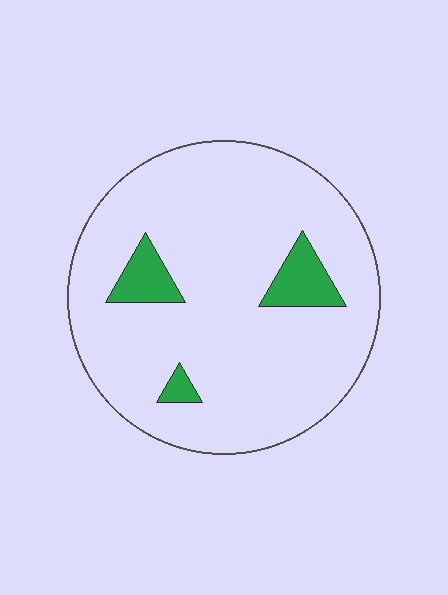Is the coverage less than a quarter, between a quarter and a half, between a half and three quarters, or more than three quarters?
Less than a quarter.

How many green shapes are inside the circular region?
3.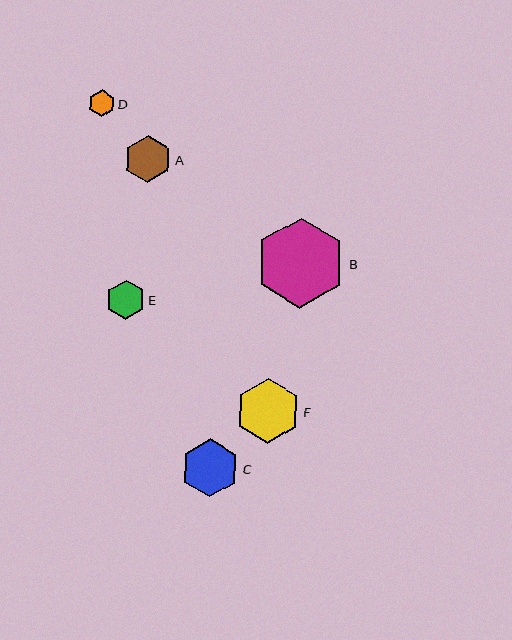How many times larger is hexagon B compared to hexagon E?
Hexagon B is approximately 2.3 times the size of hexagon E.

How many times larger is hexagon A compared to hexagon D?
Hexagon A is approximately 1.8 times the size of hexagon D.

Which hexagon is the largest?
Hexagon B is the largest with a size of approximately 90 pixels.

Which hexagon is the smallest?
Hexagon D is the smallest with a size of approximately 26 pixels.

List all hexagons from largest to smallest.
From largest to smallest: B, F, C, A, E, D.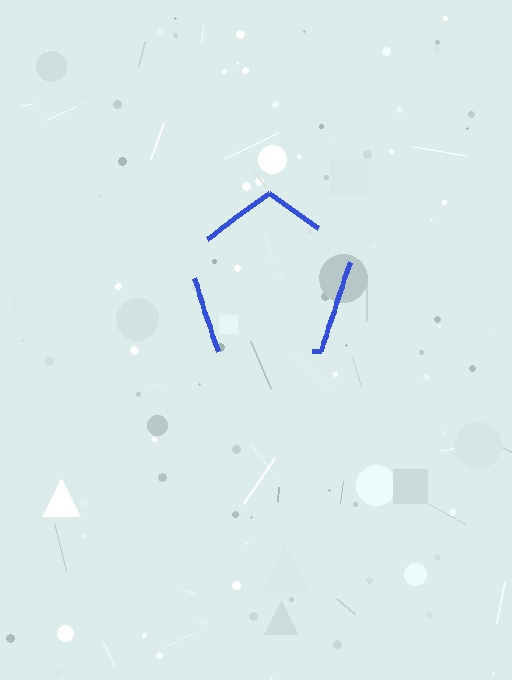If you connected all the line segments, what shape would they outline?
They would outline a pentagon.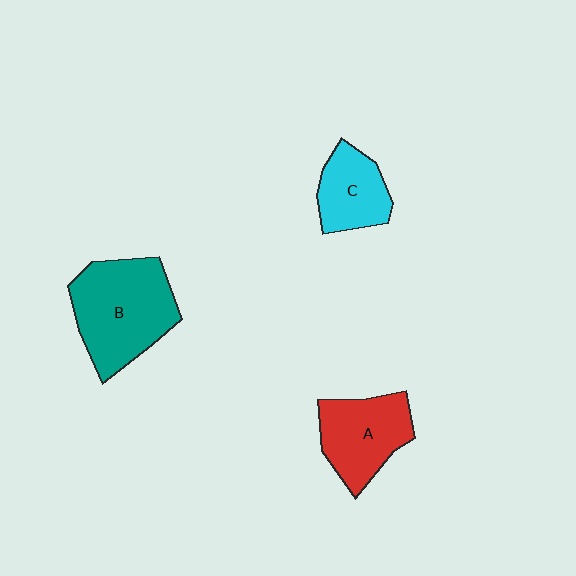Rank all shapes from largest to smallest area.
From largest to smallest: B (teal), A (red), C (cyan).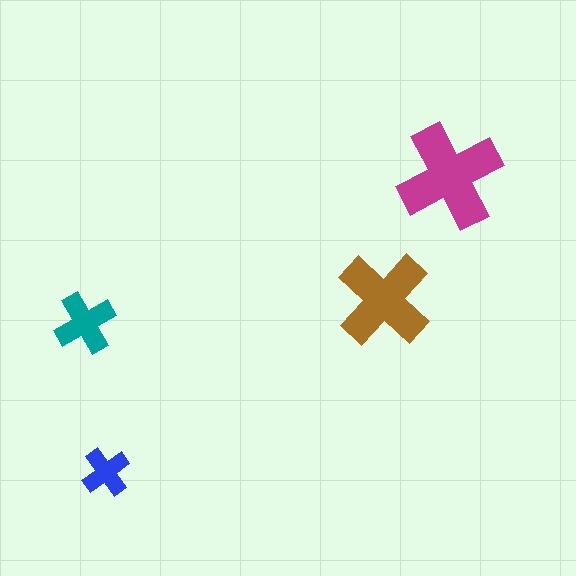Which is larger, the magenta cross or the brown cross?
The magenta one.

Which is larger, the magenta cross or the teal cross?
The magenta one.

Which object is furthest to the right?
The magenta cross is rightmost.